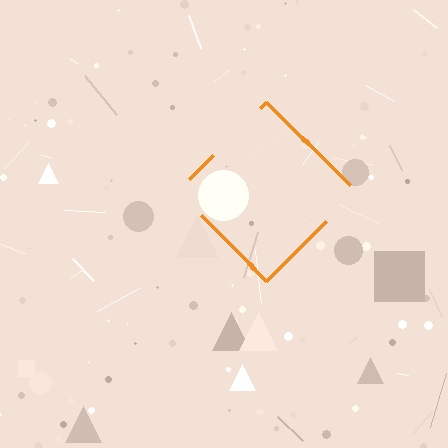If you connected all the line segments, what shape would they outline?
They would outline a diamond.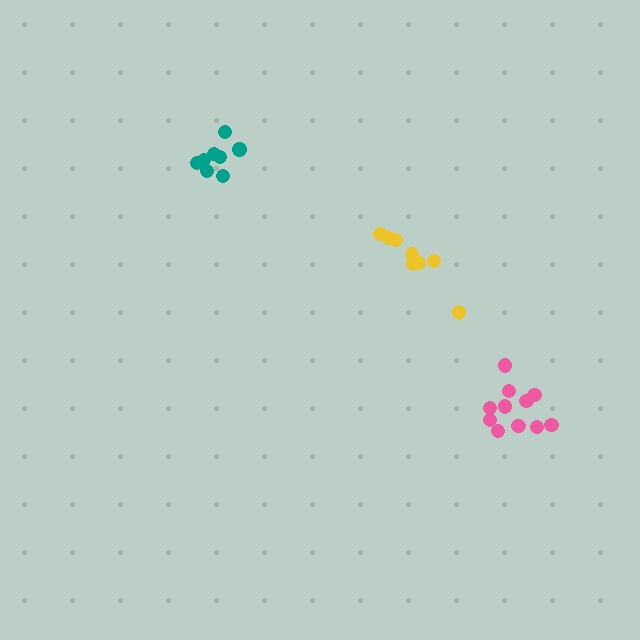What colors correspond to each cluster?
The clusters are colored: yellow, pink, teal.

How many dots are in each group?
Group 1: 9 dots, Group 2: 11 dots, Group 3: 8 dots (28 total).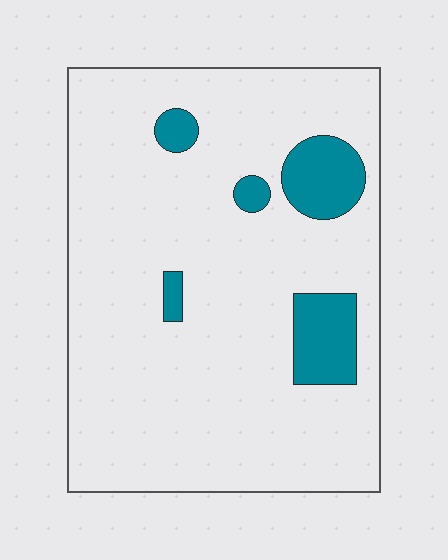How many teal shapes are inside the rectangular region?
5.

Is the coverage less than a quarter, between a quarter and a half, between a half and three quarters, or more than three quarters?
Less than a quarter.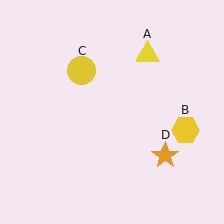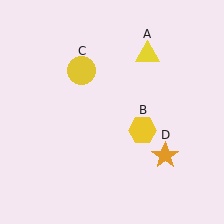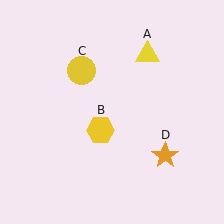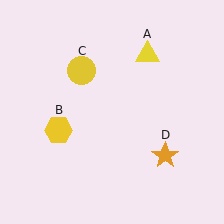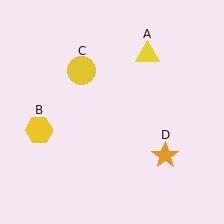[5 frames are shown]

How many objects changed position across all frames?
1 object changed position: yellow hexagon (object B).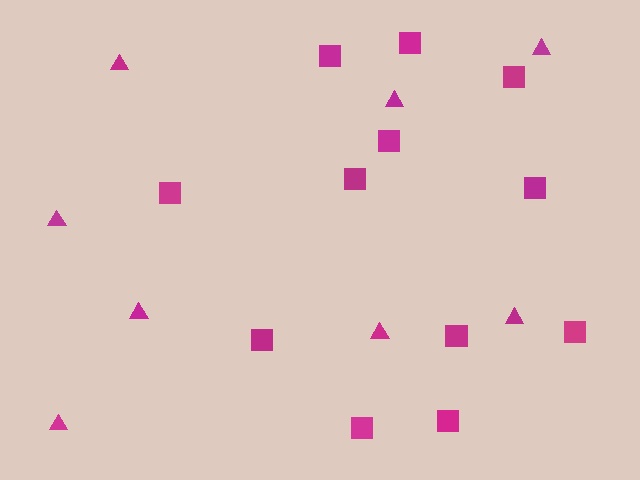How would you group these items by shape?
There are 2 groups: one group of triangles (8) and one group of squares (12).